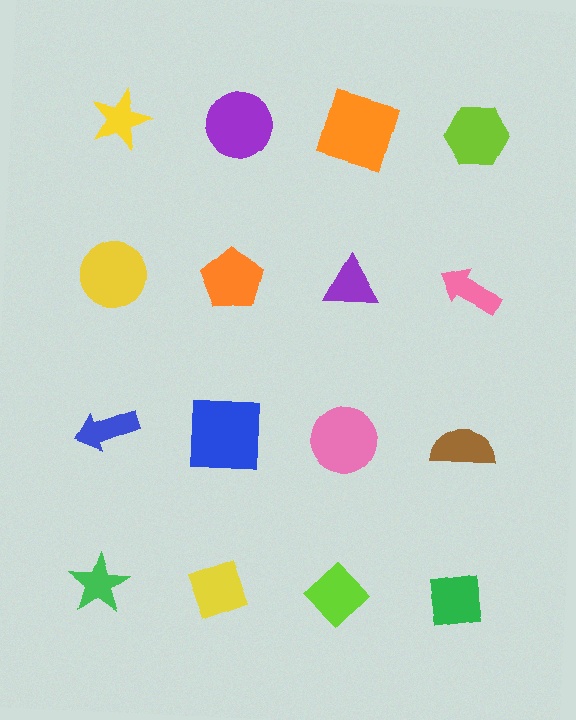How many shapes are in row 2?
4 shapes.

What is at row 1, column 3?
An orange square.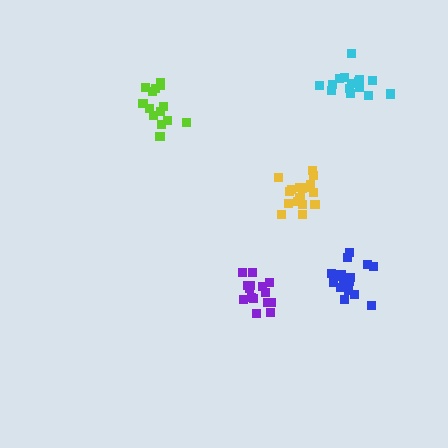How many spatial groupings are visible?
There are 5 spatial groupings.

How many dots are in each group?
Group 1: 14 dots, Group 2: 17 dots, Group 3: 15 dots, Group 4: 17 dots, Group 5: 17 dots (80 total).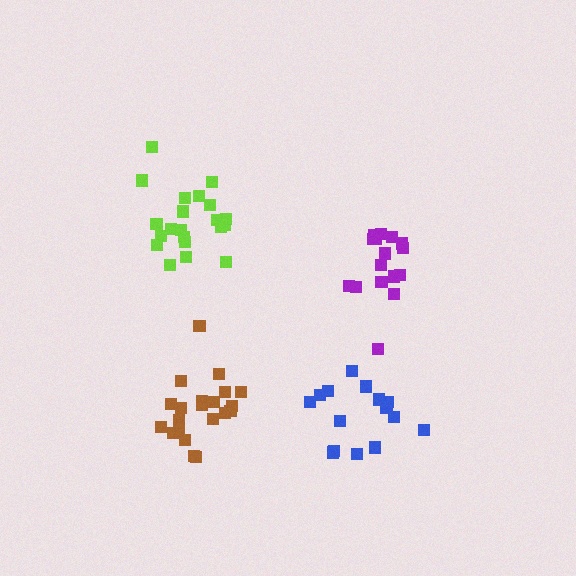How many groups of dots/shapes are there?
There are 4 groups.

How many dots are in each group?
Group 1: 21 dots, Group 2: 21 dots, Group 3: 15 dots, Group 4: 16 dots (73 total).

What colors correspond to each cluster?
The clusters are colored: lime, brown, blue, purple.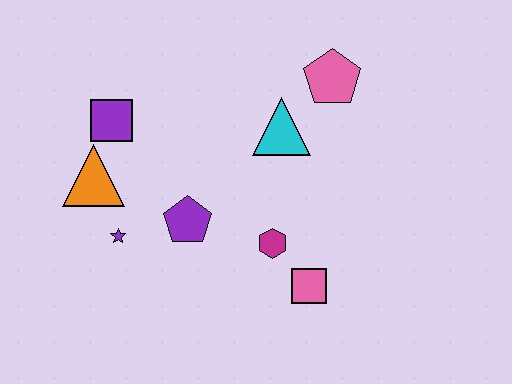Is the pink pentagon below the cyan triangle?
No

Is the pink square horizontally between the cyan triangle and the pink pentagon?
Yes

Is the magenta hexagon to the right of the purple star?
Yes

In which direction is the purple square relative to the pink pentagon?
The purple square is to the left of the pink pentagon.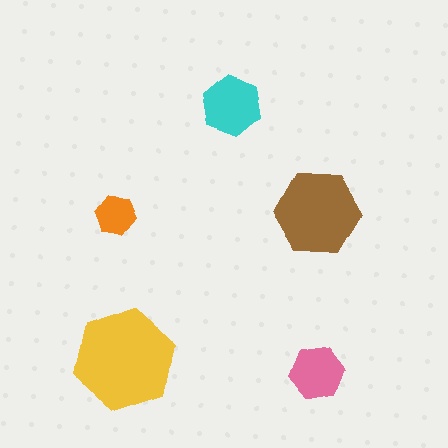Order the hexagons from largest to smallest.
the yellow one, the brown one, the cyan one, the pink one, the orange one.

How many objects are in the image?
There are 5 objects in the image.